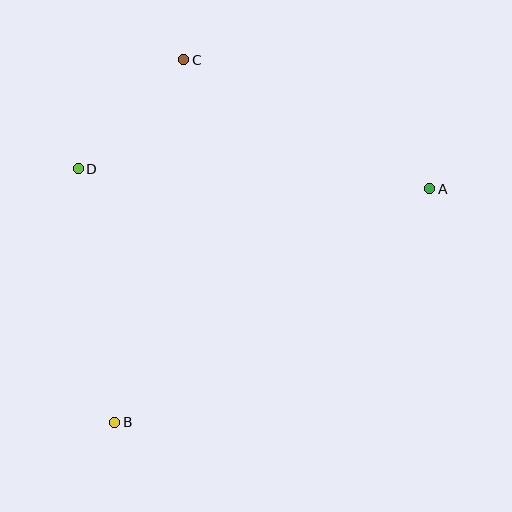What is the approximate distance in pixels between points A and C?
The distance between A and C is approximately 277 pixels.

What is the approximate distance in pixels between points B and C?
The distance between B and C is approximately 368 pixels.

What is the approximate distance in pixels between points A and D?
The distance between A and D is approximately 352 pixels.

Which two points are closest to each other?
Points C and D are closest to each other.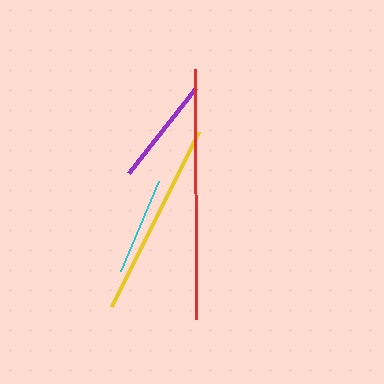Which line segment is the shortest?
The cyan line is the shortest at approximately 98 pixels.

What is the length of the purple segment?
The purple segment is approximately 108 pixels long.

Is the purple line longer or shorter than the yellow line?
The yellow line is longer than the purple line.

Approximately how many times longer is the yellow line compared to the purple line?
The yellow line is approximately 1.8 times the length of the purple line.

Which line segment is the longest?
The red line is the longest at approximately 250 pixels.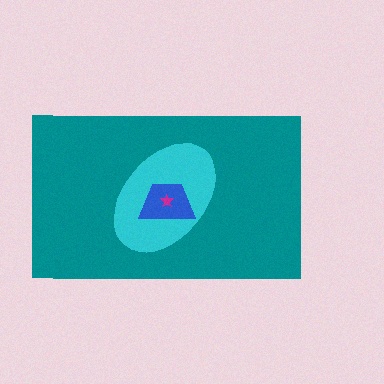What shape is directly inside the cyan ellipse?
The blue trapezoid.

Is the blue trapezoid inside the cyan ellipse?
Yes.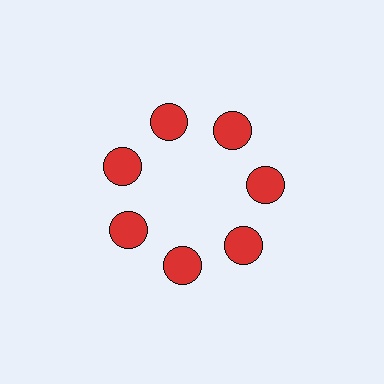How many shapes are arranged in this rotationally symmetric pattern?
There are 7 shapes, arranged in 7 groups of 1.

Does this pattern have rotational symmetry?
Yes, this pattern has 7-fold rotational symmetry. It looks the same after rotating 51 degrees around the center.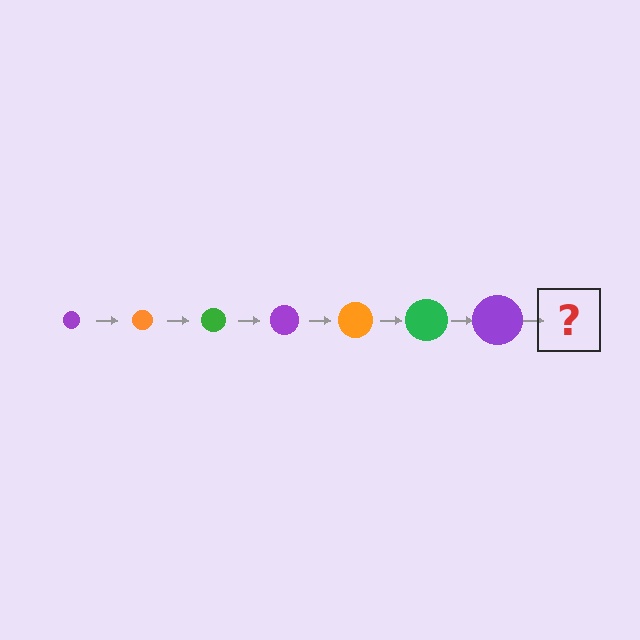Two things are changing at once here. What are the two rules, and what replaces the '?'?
The two rules are that the circle grows larger each step and the color cycles through purple, orange, and green. The '?' should be an orange circle, larger than the previous one.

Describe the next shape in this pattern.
It should be an orange circle, larger than the previous one.